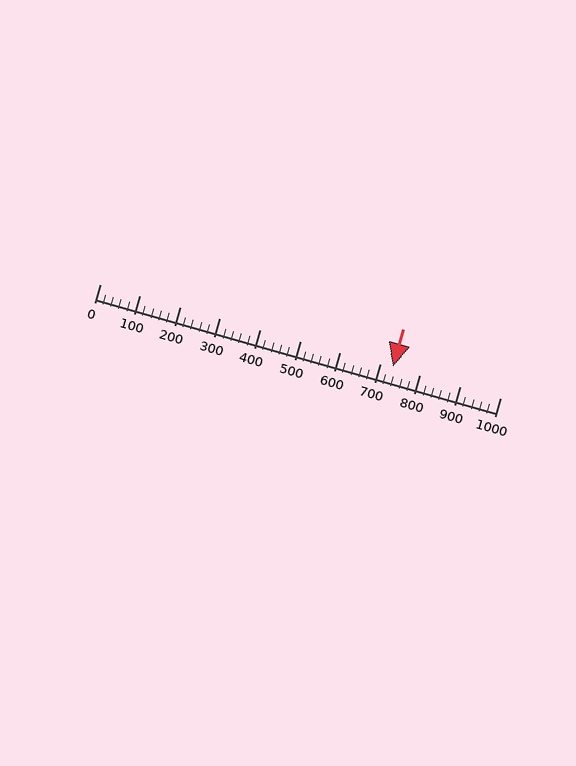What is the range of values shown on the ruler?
The ruler shows values from 0 to 1000.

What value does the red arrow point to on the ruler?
The red arrow points to approximately 733.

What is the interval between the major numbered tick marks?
The major tick marks are spaced 100 units apart.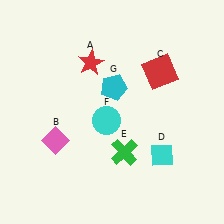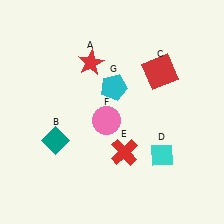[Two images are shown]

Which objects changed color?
B changed from pink to teal. E changed from green to red. F changed from cyan to pink.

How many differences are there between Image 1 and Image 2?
There are 3 differences between the two images.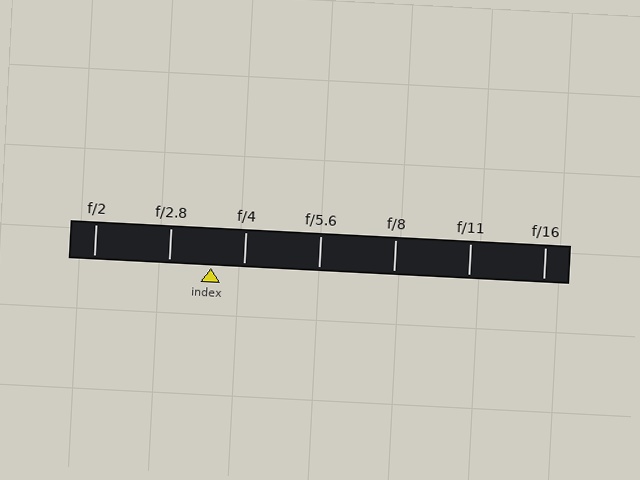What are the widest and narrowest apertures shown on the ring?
The widest aperture shown is f/2 and the narrowest is f/16.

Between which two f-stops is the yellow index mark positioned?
The index mark is between f/2.8 and f/4.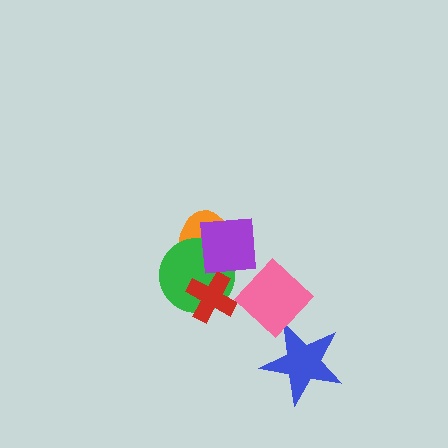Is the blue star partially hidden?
Yes, it is partially covered by another shape.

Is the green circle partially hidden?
Yes, it is partially covered by another shape.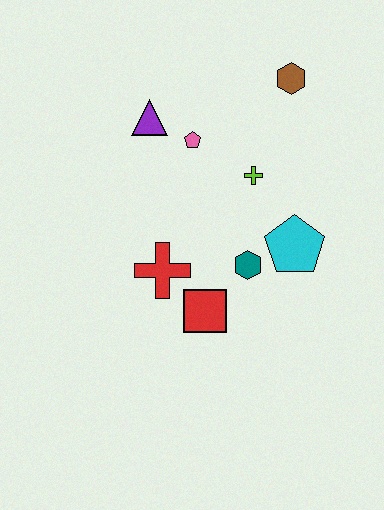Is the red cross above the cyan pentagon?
No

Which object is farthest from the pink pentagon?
The red square is farthest from the pink pentagon.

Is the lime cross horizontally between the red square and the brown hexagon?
Yes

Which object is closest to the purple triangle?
The pink pentagon is closest to the purple triangle.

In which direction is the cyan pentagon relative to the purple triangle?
The cyan pentagon is to the right of the purple triangle.